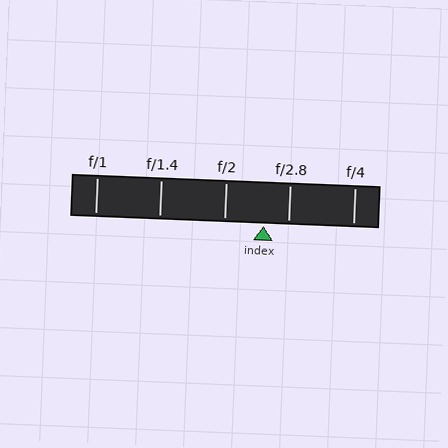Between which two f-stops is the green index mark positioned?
The index mark is between f/2 and f/2.8.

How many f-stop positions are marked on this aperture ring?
There are 5 f-stop positions marked.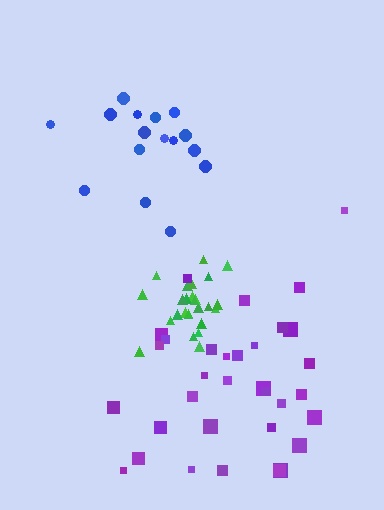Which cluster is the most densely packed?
Green.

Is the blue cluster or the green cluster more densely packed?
Green.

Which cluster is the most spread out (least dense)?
Purple.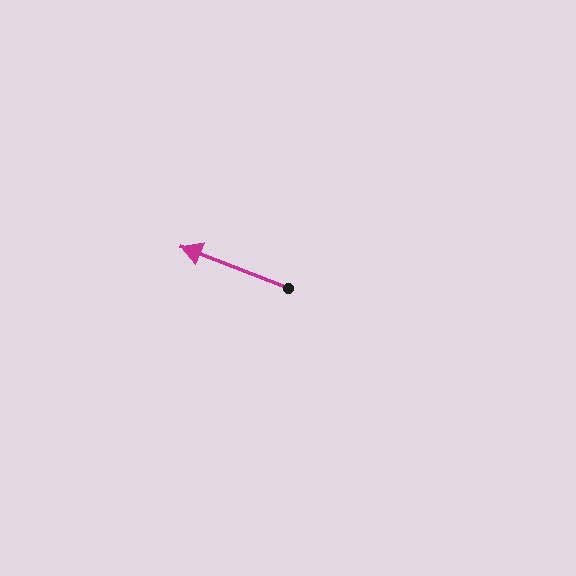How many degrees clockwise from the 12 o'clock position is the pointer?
Approximately 291 degrees.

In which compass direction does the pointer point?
West.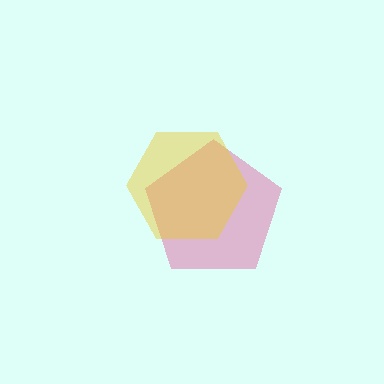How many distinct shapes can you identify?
There are 2 distinct shapes: a pink pentagon, a yellow hexagon.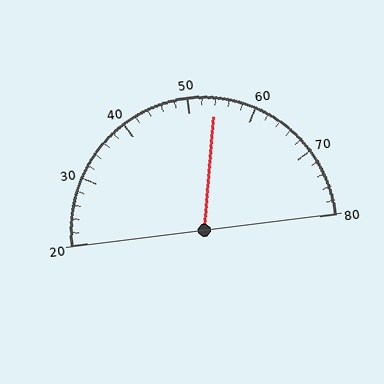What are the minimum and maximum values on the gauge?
The gauge ranges from 20 to 80.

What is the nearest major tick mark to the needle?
The nearest major tick mark is 50.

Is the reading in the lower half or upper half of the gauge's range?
The reading is in the upper half of the range (20 to 80).